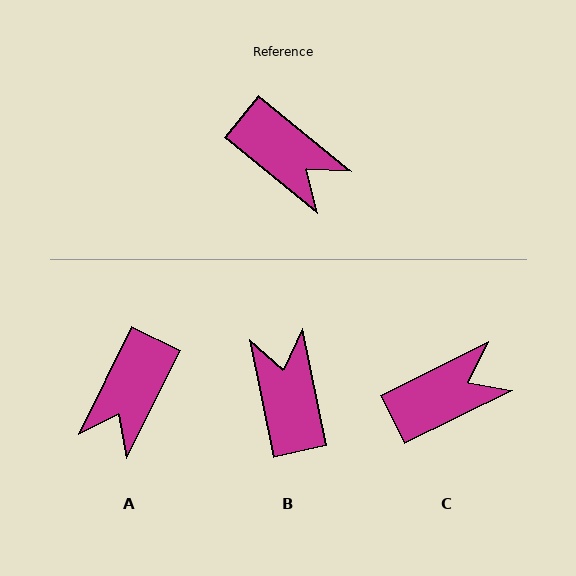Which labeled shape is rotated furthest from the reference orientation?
B, about 141 degrees away.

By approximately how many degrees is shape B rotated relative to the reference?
Approximately 141 degrees counter-clockwise.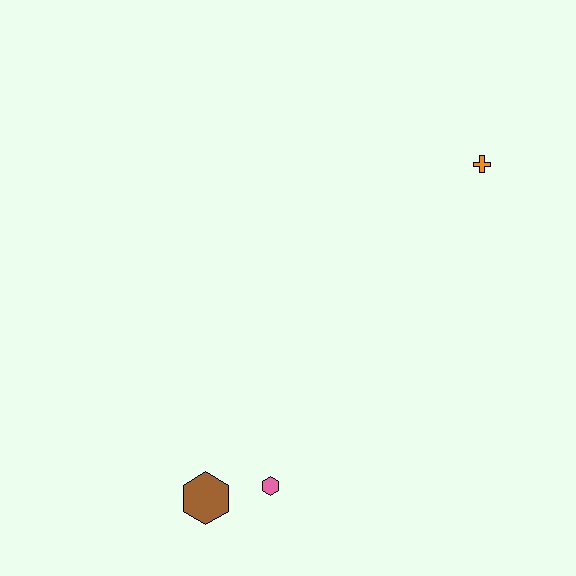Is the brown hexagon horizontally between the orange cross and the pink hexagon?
No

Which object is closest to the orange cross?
The pink hexagon is closest to the orange cross.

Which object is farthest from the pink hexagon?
The orange cross is farthest from the pink hexagon.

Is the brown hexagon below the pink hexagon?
Yes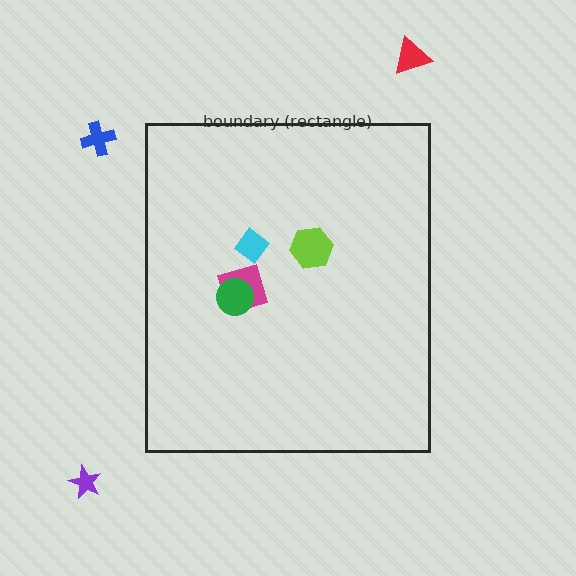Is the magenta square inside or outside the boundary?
Inside.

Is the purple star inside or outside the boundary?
Outside.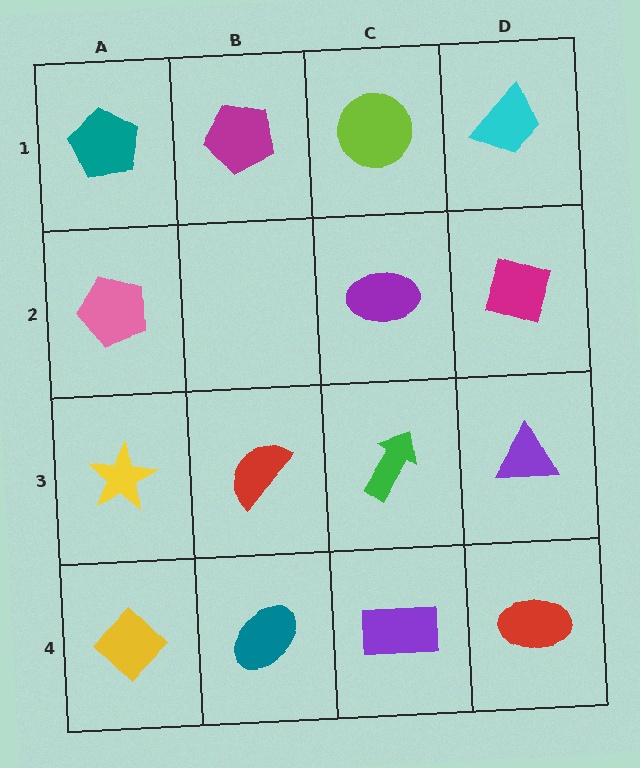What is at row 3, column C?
A green arrow.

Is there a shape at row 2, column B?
No, that cell is empty.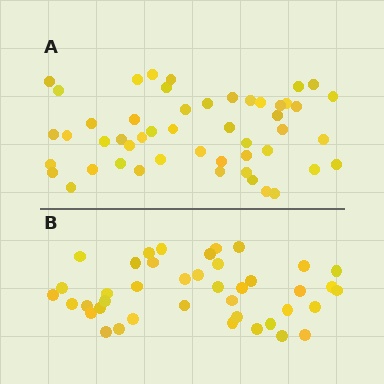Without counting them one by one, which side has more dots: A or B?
Region A (the top region) has more dots.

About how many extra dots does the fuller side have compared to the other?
Region A has roughly 8 or so more dots than region B.